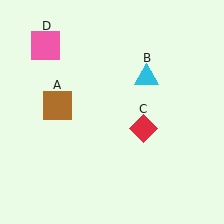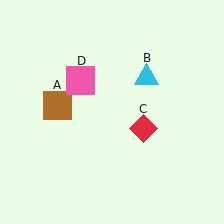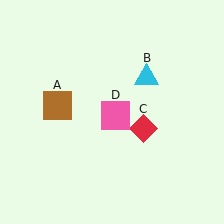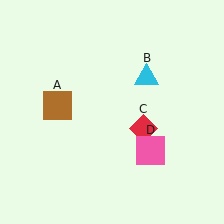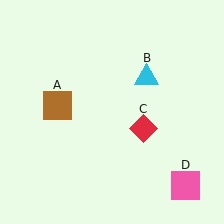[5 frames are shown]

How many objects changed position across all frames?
1 object changed position: pink square (object D).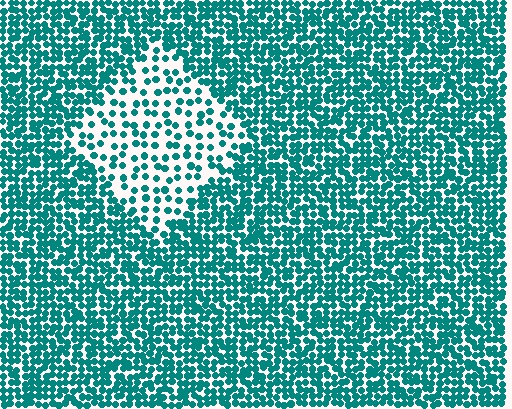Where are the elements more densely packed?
The elements are more densely packed outside the diamond boundary.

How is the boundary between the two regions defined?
The boundary is defined by a change in element density (approximately 2.4x ratio). All elements are the same color, size, and shape.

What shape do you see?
I see a diamond.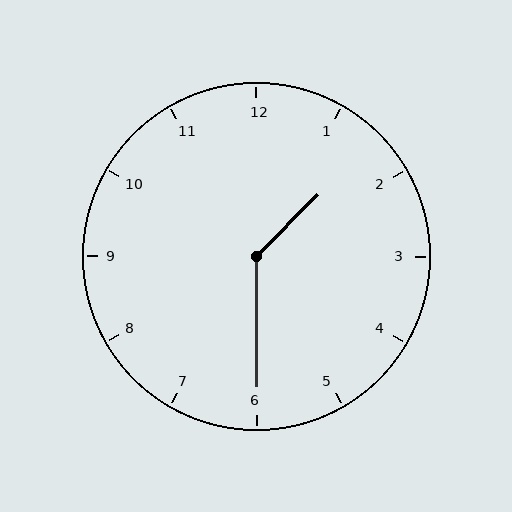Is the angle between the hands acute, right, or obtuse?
It is obtuse.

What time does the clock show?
1:30.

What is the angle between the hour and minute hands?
Approximately 135 degrees.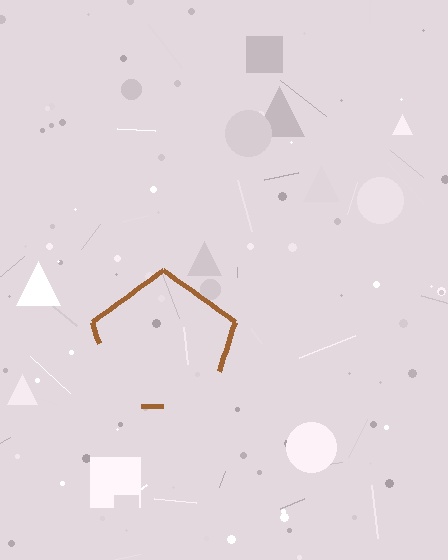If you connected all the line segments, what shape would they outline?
They would outline a pentagon.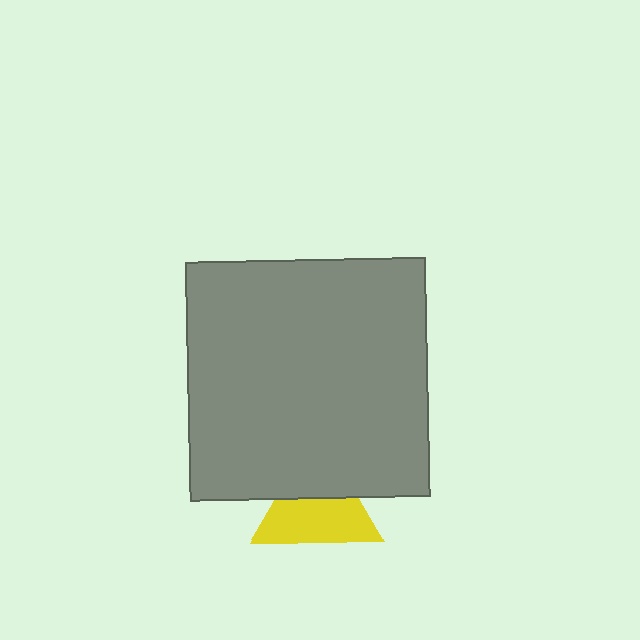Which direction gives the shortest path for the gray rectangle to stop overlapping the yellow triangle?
Moving up gives the shortest separation.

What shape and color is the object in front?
The object in front is a gray rectangle.